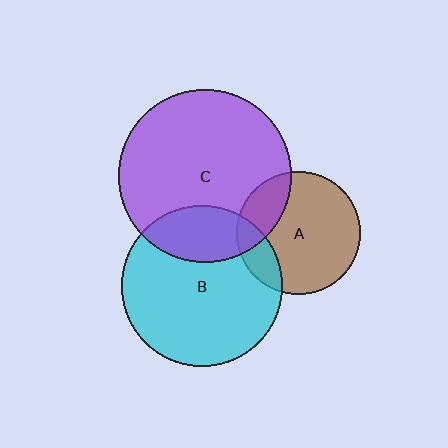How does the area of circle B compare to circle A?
Approximately 1.7 times.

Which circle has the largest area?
Circle C (purple).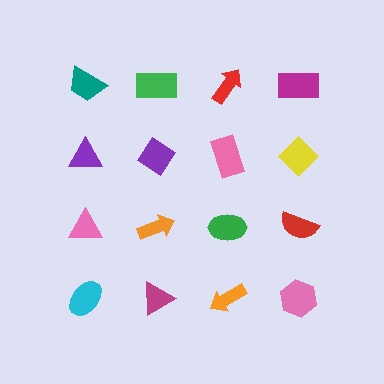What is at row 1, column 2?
A green rectangle.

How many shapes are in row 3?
4 shapes.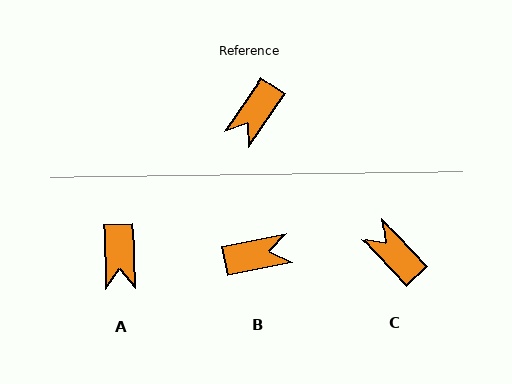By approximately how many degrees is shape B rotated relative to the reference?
Approximately 136 degrees counter-clockwise.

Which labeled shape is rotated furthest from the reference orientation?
B, about 136 degrees away.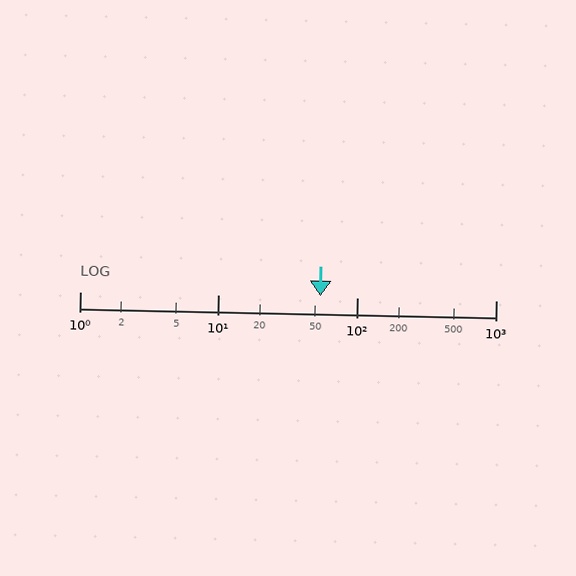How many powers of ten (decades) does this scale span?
The scale spans 3 decades, from 1 to 1000.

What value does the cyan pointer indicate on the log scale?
The pointer indicates approximately 54.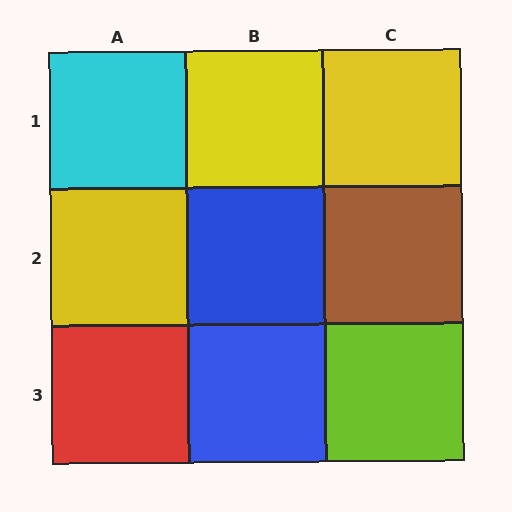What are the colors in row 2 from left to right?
Yellow, blue, brown.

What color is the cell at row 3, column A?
Red.